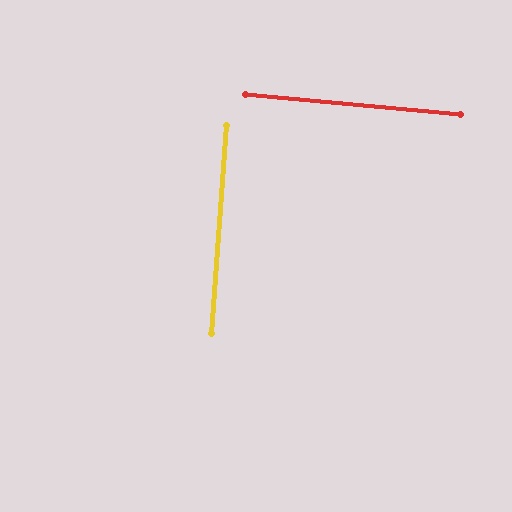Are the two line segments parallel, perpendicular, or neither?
Perpendicular — they meet at approximately 89°.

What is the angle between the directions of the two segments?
Approximately 89 degrees.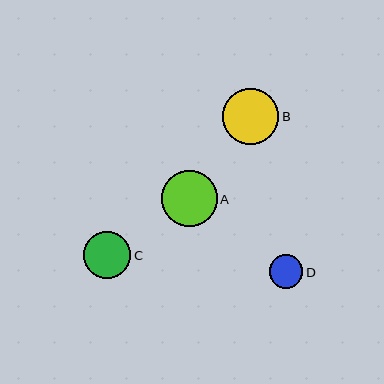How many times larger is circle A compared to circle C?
Circle A is approximately 1.2 times the size of circle C.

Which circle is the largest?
Circle B is the largest with a size of approximately 56 pixels.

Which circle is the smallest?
Circle D is the smallest with a size of approximately 33 pixels.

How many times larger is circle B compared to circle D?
Circle B is approximately 1.7 times the size of circle D.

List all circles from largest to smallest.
From largest to smallest: B, A, C, D.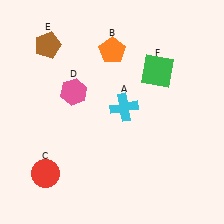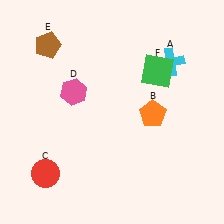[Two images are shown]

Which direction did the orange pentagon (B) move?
The orange pentagon (B) moved down.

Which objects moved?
The objects that moved are: the cyan cross (A), the orange pentagon (B).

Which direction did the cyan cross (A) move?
The cyan cross (A) moved right.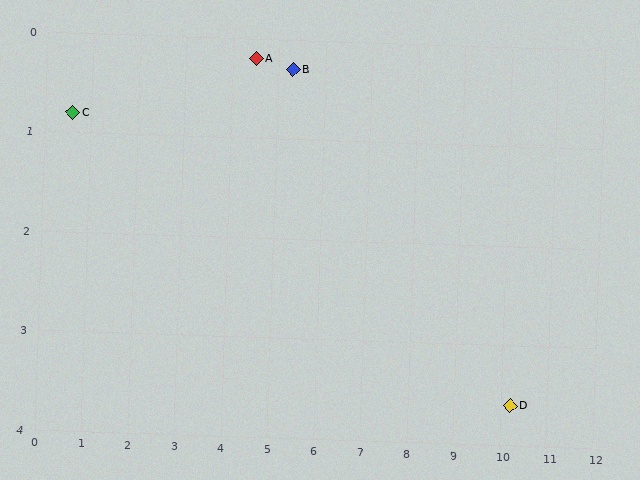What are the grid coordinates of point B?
Point B is at approximately (5.3, 0.3).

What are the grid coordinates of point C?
Point C is at approximately (0.6, 0.8).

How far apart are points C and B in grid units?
Points C and B are about 4.7 grid units apart.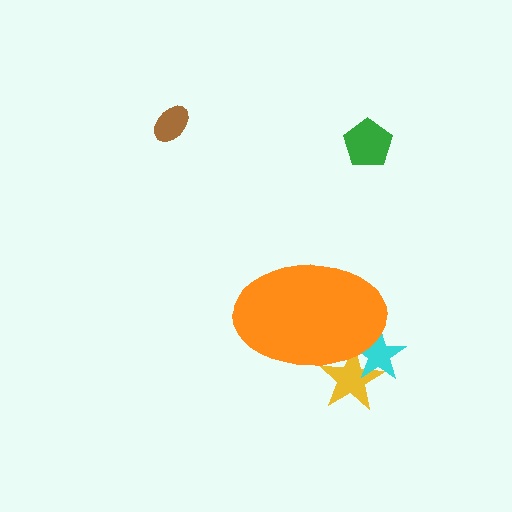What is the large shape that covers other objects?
An orange ellipse.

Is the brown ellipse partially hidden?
No, the brown ellipse is fully visible.